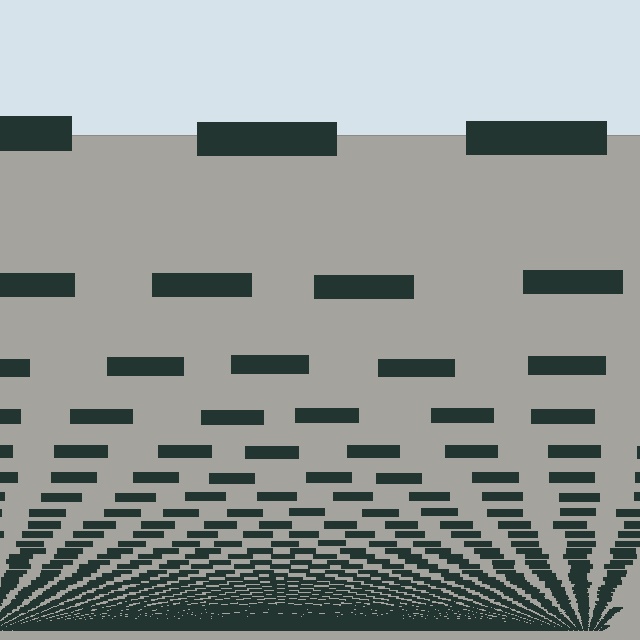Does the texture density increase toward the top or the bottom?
Density increases toward the bottom.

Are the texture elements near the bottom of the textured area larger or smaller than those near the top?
Smaller. The gradient is inverted — elements near the bottom are smaller and denser.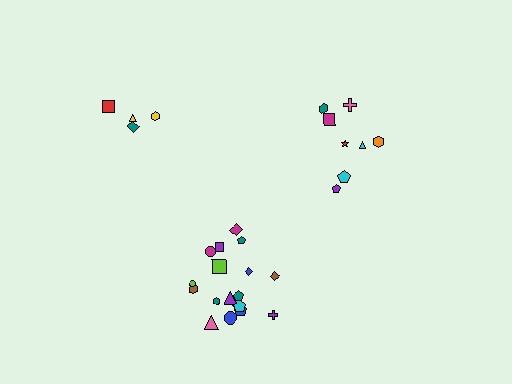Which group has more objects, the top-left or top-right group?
The top-right group.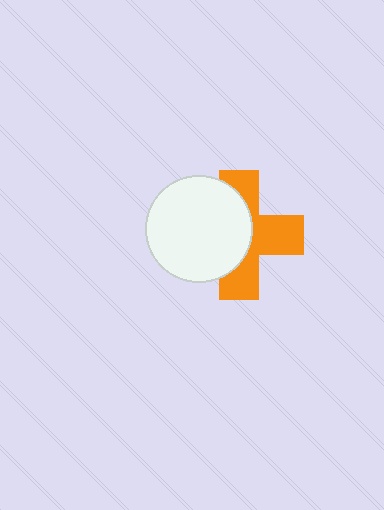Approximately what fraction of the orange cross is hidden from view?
Roughly 48% of the orange cross is hidden behind the white circle.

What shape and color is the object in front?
The object in front is a white circle.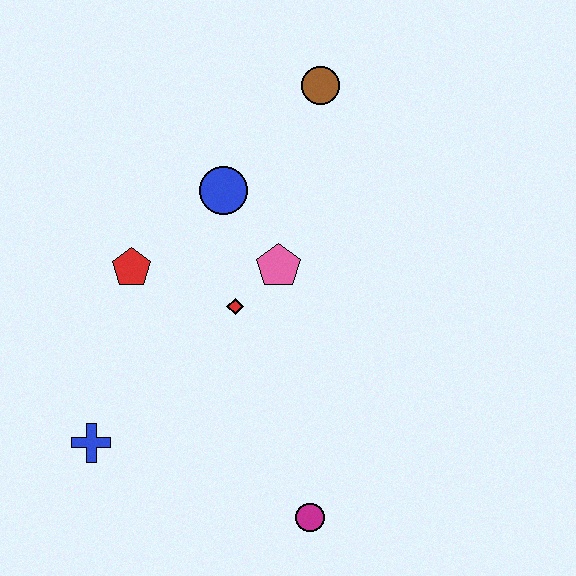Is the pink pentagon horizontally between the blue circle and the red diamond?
No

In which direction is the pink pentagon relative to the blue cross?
The pink pentagon is to the right of the blue cross.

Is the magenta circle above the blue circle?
No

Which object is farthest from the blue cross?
The brown circle is farthest from the blue cross.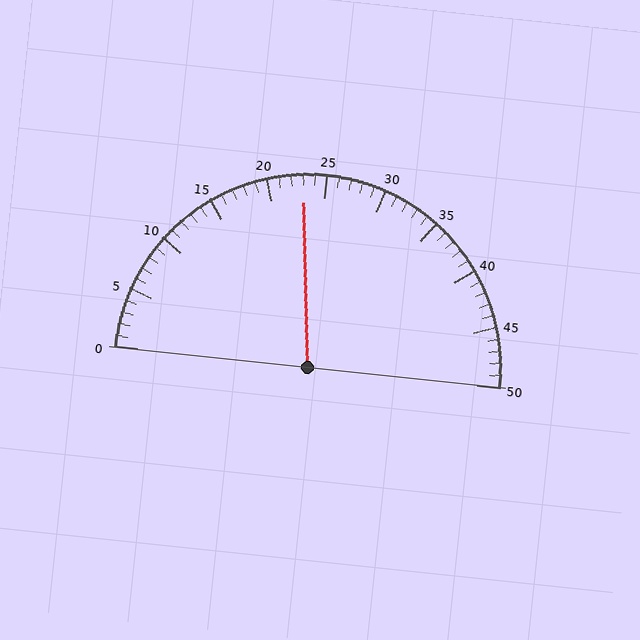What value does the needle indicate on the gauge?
The needle indicates approximately 23.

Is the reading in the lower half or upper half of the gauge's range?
The reading is in the lower half of the range (0 to 50).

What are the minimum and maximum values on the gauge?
The gauge ranges from 0 to 50.